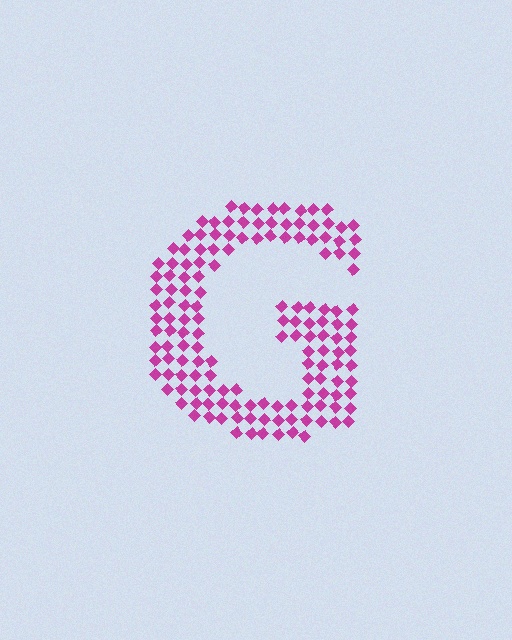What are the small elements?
The small elements are diamonds.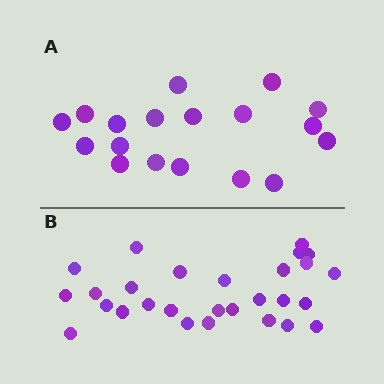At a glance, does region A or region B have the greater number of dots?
Region B (the bottom region) has more dots.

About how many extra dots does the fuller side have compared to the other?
Region B has roughly 10 or so more dots than region A.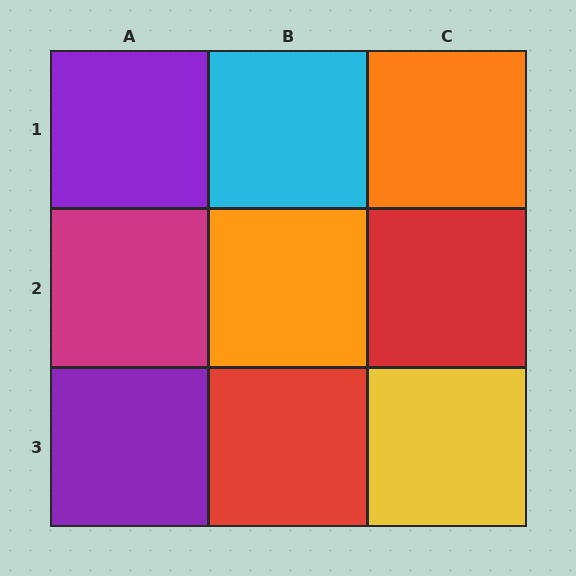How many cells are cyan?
1 cell is cyan.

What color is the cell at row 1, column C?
Orange.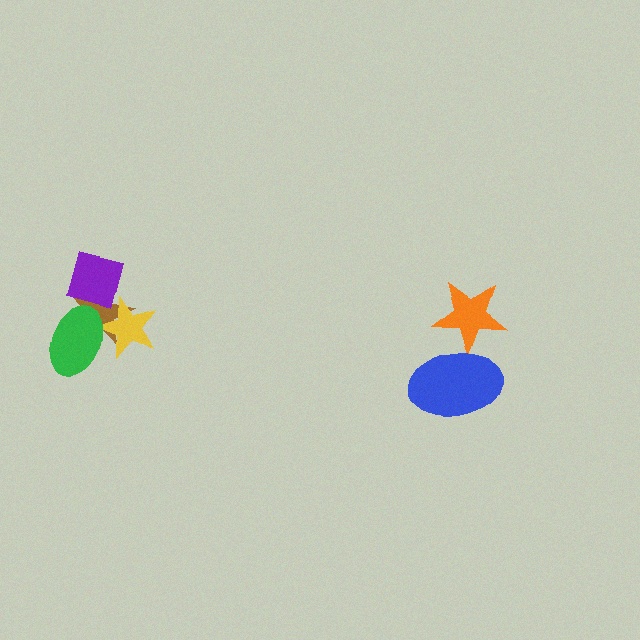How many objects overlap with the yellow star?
3 objects overlap with the yellow star.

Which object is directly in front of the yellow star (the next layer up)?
The green ellipse is directly in front of the yellow star.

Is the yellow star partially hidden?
Yes, it is partially covered by another shape.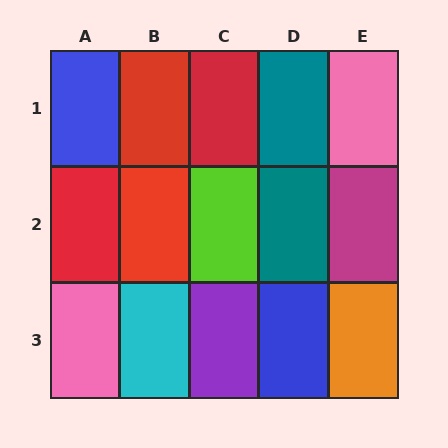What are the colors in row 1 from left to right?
Blue, red, red, teal, pink.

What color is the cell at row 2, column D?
Teal.